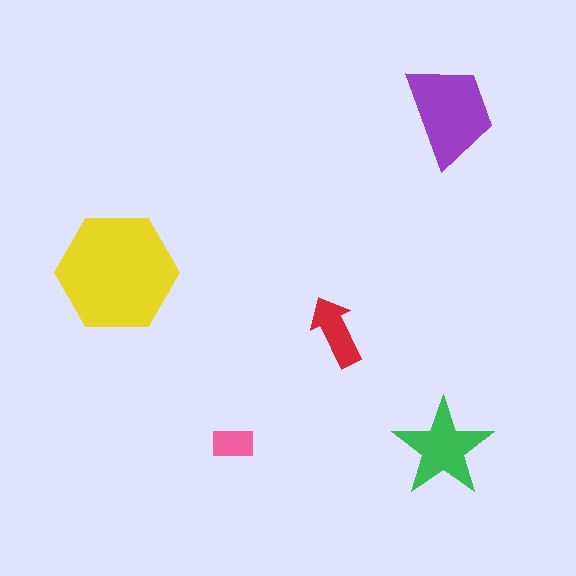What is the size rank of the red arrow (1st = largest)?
4th.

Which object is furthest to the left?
The yellow hexagon is leftmost.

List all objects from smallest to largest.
The pink rectangle, the red arrow, the green star, the purple trapezoid, the yellow hexagon.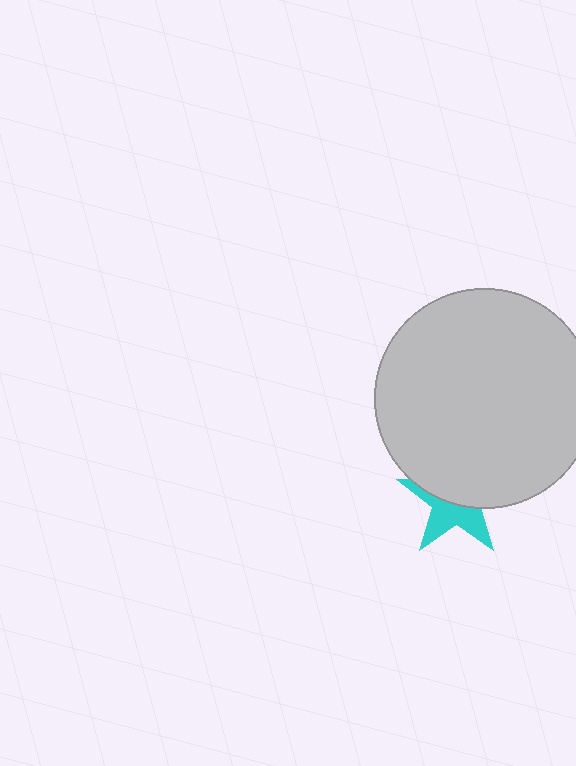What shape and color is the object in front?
The object in front is a light gray circle.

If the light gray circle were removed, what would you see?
You would see the complete cyan star.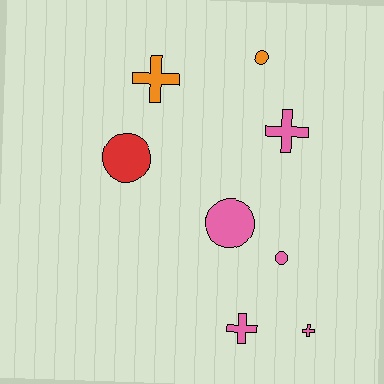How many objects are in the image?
There are 8 objects.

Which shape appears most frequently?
Cross, with 4 objects.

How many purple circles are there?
There are no purple circles.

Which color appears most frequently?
Pink, with 5 objects.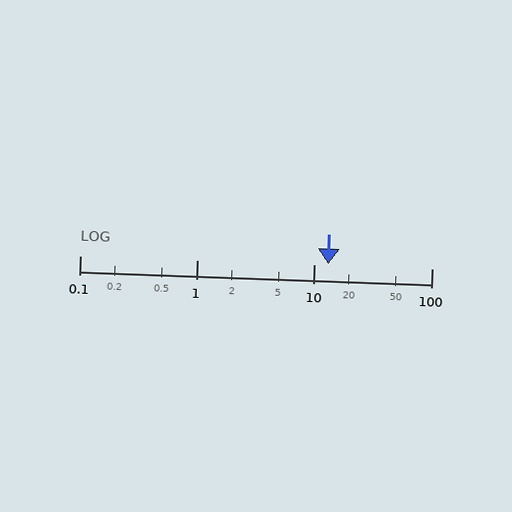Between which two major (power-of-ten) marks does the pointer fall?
The pointer is between 10 and 100.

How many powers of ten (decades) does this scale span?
The scale spans 3 decades, from 0.1 to 100.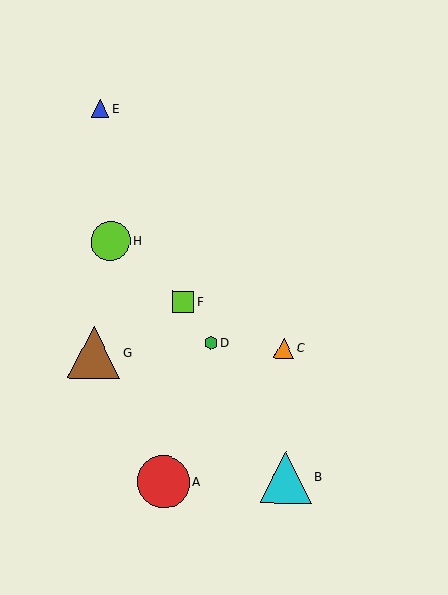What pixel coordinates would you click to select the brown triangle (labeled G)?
Click at (94, 352) to select the brown triangle G.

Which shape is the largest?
The red circle (labeled A) is the largest.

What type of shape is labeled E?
Shape E is a blue triangle.